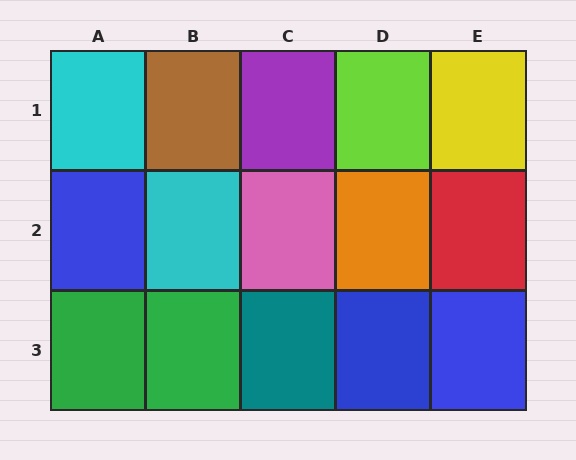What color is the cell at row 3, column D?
Blue.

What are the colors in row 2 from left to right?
Blue, cyan, pink, orange, red.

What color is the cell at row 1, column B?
Brown.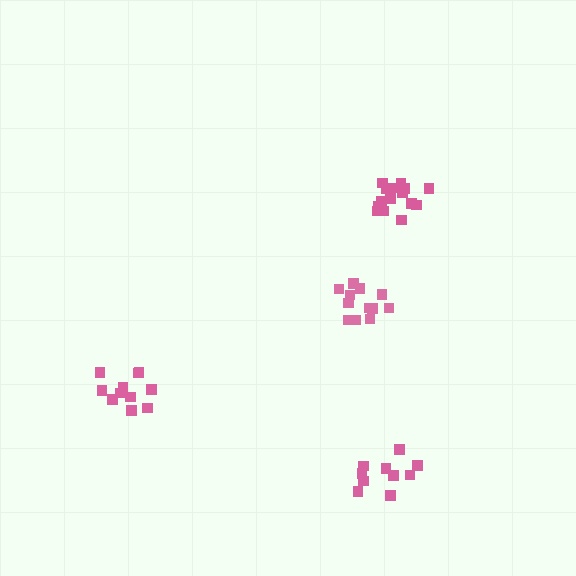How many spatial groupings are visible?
There are 4 spatial groupings.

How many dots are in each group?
Group 1: 10 dots, Group 2: 11 dots, Group 3: 12 dots, Group 4: 15 dots (48 total).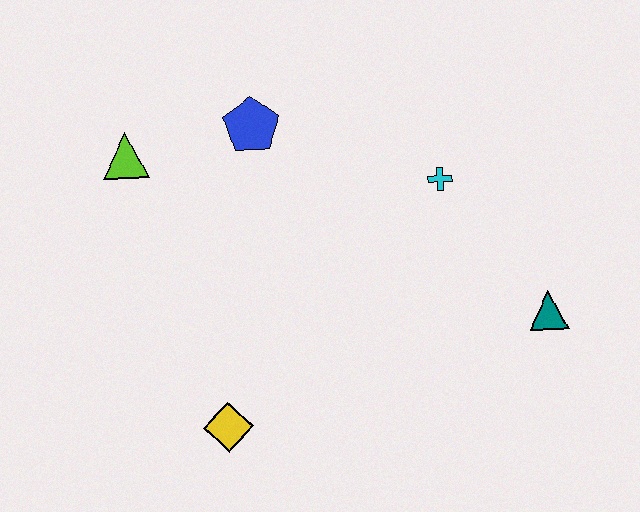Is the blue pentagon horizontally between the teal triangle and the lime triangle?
Yes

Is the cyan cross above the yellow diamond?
Yes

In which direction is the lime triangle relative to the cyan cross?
The lime triangle is to the left of the cyan cross.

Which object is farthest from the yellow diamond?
The teal triangle is farthest from the yellow diamond.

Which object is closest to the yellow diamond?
The lime triangle is closest to the yellow diamond.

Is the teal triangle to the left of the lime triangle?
No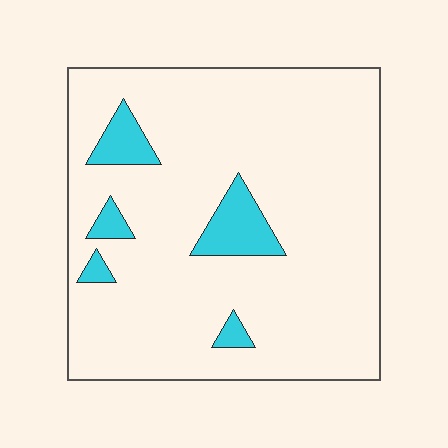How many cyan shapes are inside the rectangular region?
5.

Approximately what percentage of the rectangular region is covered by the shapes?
Approximately 10%.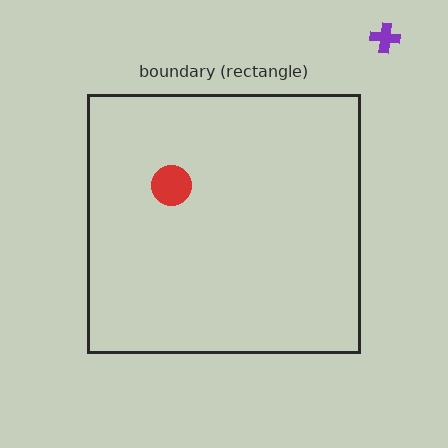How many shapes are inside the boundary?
1 inside, 1 outside.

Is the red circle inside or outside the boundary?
Inside.